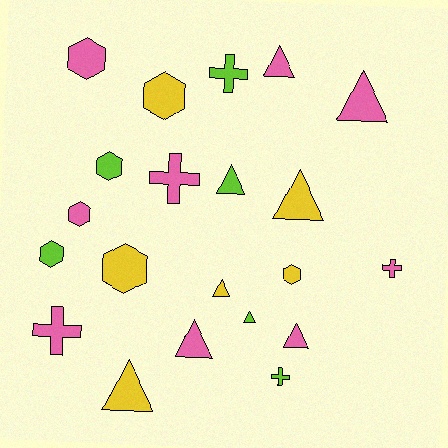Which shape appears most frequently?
Triangle, with 9 objects.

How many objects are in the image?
There are 21 objects.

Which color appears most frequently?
Pink, with 9 objects.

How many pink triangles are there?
There are 4 pink triangles.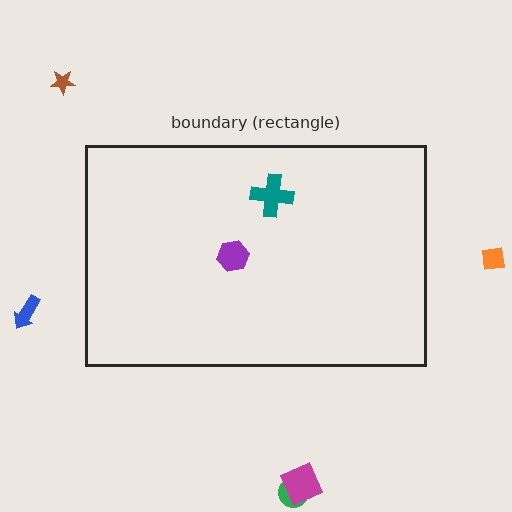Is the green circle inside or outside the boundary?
Outside.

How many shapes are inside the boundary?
2 inside, 5 outside.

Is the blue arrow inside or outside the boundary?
Outside.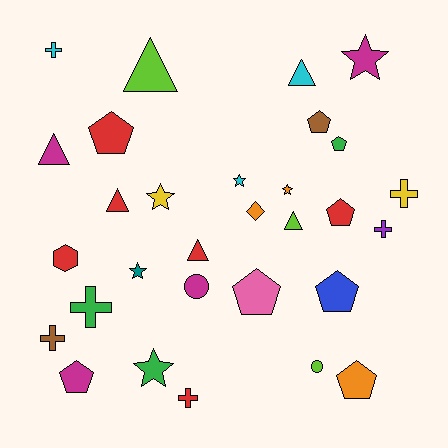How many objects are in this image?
There are 30 objects.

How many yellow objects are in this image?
There are 2 yellow objects.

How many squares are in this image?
There are no squares.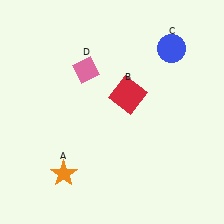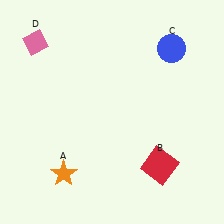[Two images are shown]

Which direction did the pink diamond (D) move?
The pink diamond (D) moved left.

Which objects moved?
The objects that moved are: the red square (B), the pink diamond (D).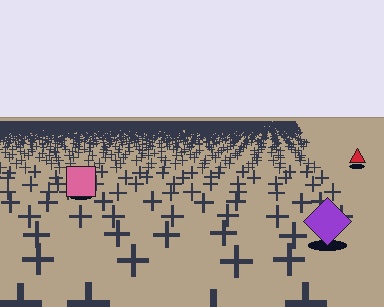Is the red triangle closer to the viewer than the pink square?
No. The pink square is closer — you can tell from the texture gradient: the ground texture is coarser near it.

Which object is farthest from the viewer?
The red triangle is farthest from the viewer. It appears smaller and the ground texture around it is denser.